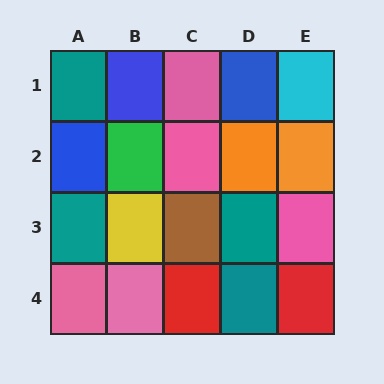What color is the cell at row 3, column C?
Brown.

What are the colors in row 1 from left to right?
Teal, blue, pink, blue, cyan.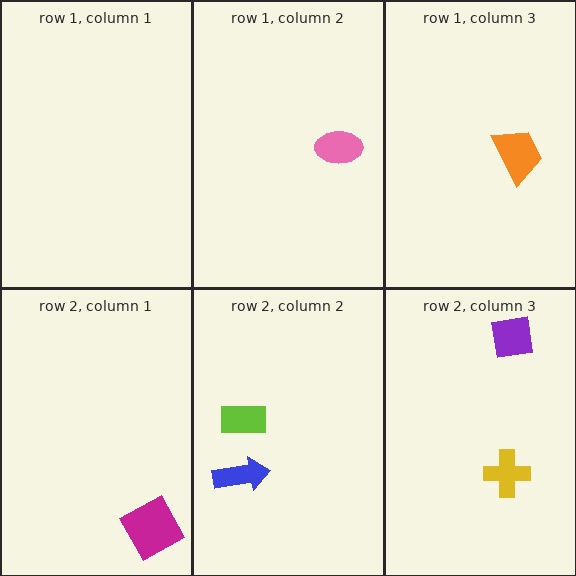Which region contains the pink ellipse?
The row 1, column 2 region.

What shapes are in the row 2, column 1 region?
The magenta square.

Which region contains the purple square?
The row 2, column 3 region.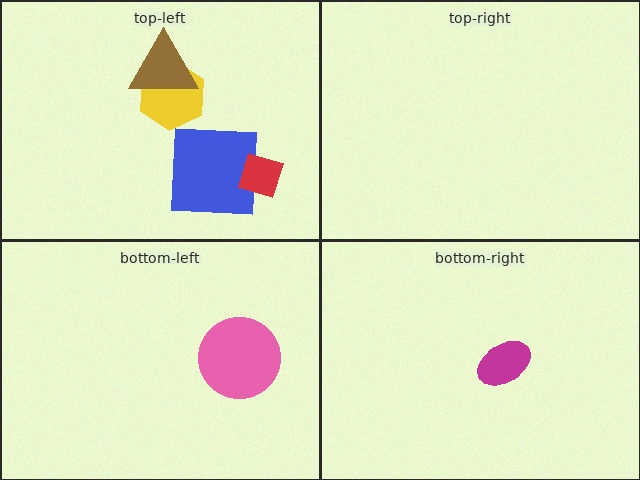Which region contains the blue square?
The top-left region.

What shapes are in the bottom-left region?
The pink circle.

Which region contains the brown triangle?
The top-left region.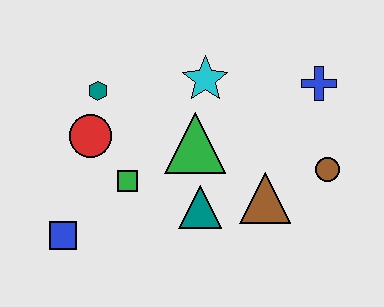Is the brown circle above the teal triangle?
Yes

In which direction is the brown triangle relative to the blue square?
The brown triangle is to the right of the blue square.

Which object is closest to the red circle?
The teal hexagon is closest to the red circle.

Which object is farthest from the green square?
The blue cross is farthest from the green square.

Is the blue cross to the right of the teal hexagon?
Yes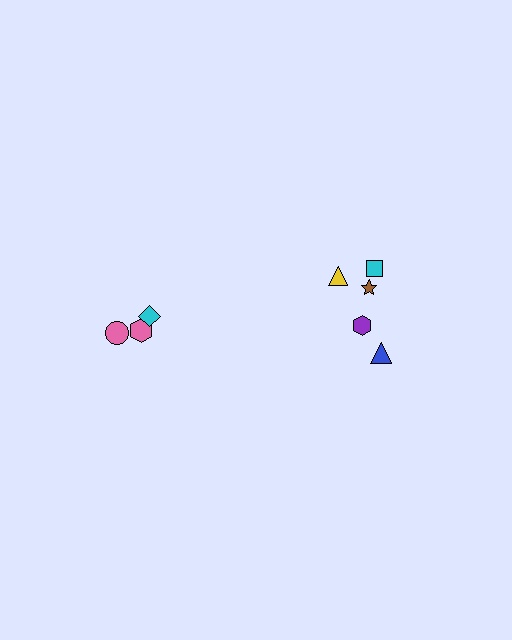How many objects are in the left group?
There are 3 objects.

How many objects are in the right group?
There are 5 objects.